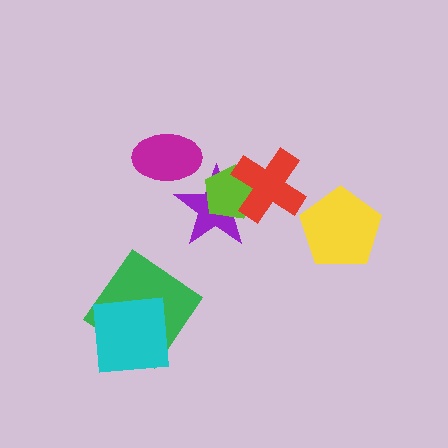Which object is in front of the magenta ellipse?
The purple star is in front of the magenta ellipse.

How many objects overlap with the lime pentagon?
2 objects overlap with the lime pentagon.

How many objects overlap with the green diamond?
1 object overlaps with the green diamond.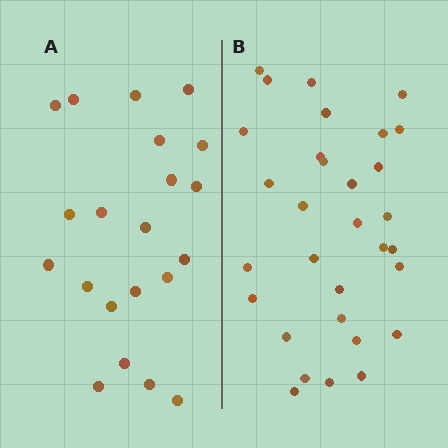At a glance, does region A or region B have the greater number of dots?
Region B (the right region) has more dots.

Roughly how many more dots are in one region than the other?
Region B has roughly 10 or so more dots than region A.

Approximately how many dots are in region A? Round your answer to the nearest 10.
About 20 dots. (The exact count is 21, which rounds to 20.)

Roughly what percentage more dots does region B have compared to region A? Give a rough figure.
About 50% more.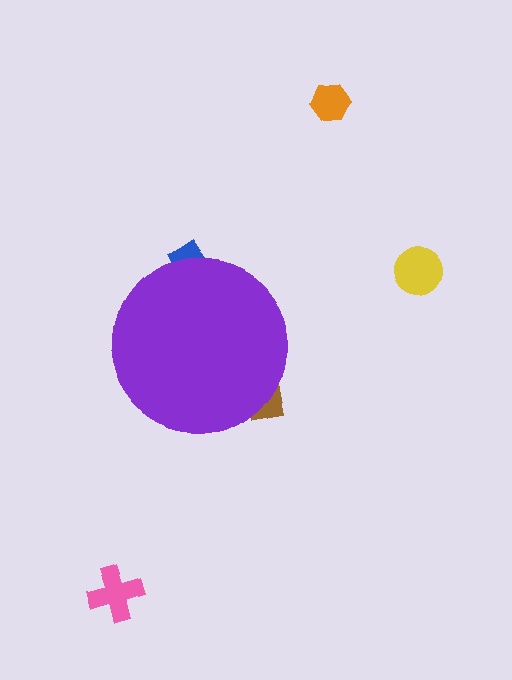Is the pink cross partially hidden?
No, the pink cross is fully visible.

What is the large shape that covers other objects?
A purple circle.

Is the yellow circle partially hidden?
No, the yellow circle is fully visible.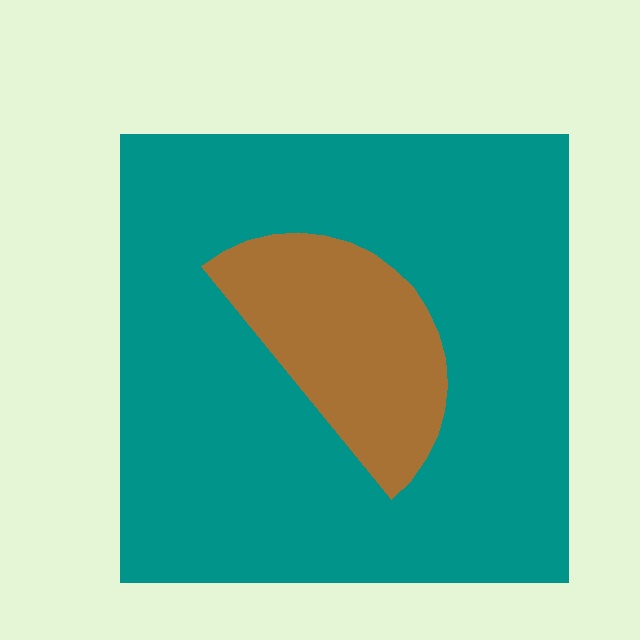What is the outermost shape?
The teal square.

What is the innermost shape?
The brown semicircle.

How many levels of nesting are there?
2.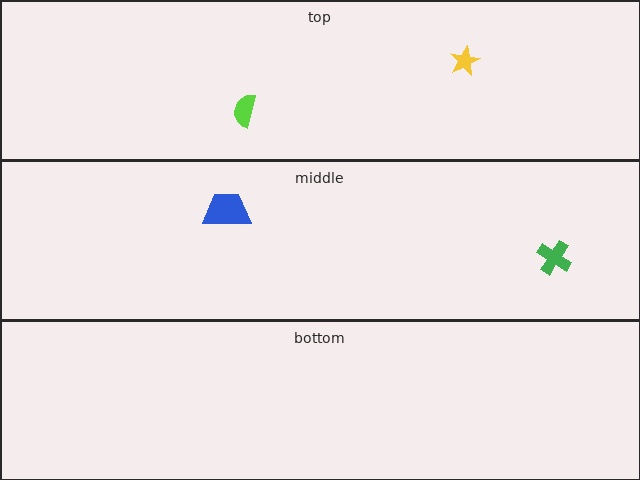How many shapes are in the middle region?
2.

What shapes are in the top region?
The yellow star, the lime semicircle.